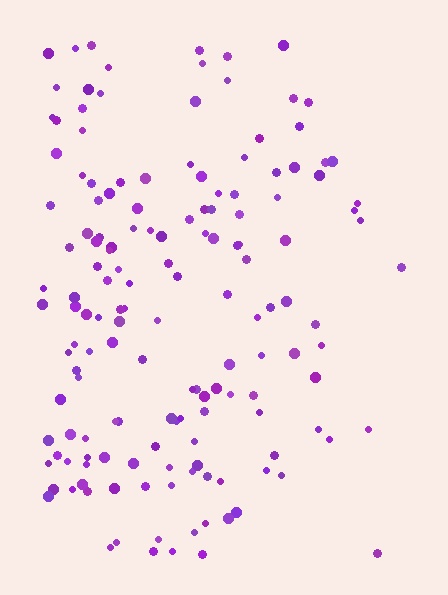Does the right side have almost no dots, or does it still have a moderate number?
Still a moderate number, just noticeably fewer than the left.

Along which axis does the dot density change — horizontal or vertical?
Horizontal.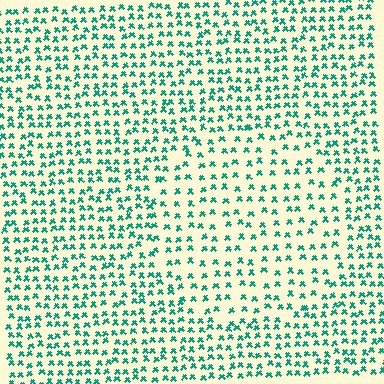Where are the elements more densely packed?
The elements are more densely packed outside the circle boundary.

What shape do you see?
I see a circle.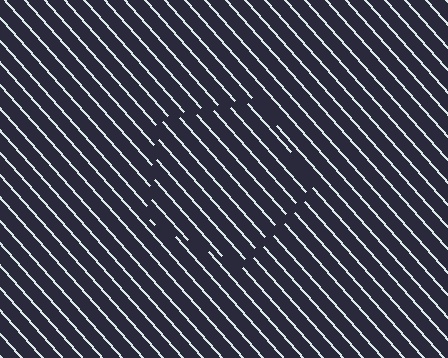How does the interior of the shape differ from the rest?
The interior of the shape contains the same grating, shifted by half a period — the contour is defined by the phase discontinuity where line-ends from the inner and outer gratings abut.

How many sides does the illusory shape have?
5 sides — the line-ends trace a pentagon.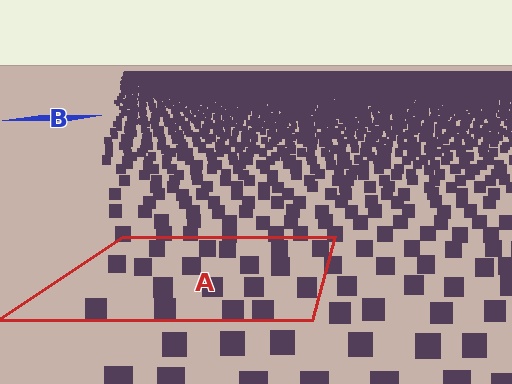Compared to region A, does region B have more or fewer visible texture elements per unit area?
Region B has more texture elements per unit area — they are packed more densely because it is farther away.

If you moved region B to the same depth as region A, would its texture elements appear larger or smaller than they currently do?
They would appear larger. At a closer depth, the same texture elements are projected at a bigger on-screen size.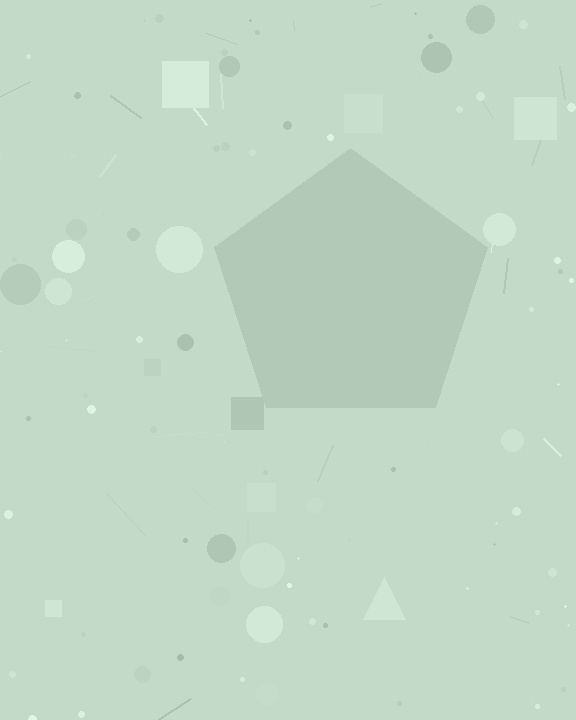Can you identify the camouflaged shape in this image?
The camouflaged shape is a pentagon.